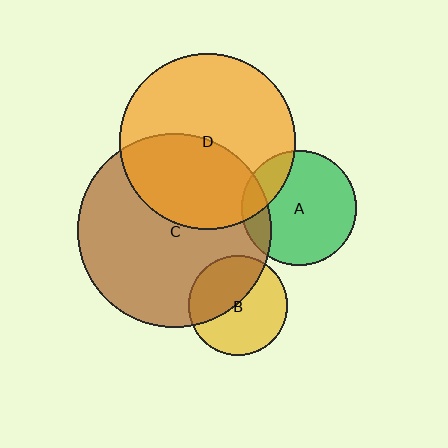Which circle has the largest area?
Circle C (brown).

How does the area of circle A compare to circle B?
Approximately 1.4 times.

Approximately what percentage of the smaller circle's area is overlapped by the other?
Approximately 45%.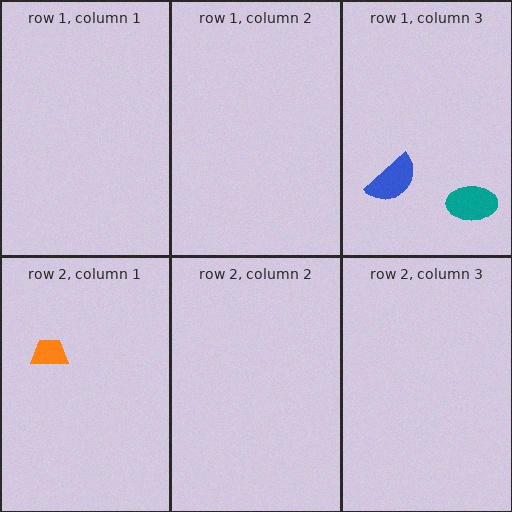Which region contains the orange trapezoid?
The row 2, column 1 region.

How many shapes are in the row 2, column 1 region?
1.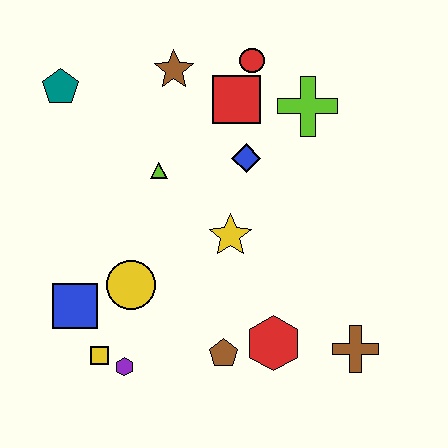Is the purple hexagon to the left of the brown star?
Yes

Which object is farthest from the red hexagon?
The teal pentagon is farthest from the red hexagon.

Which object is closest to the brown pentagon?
The red hexagon is closest to the brown pentagon.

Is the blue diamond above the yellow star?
Yes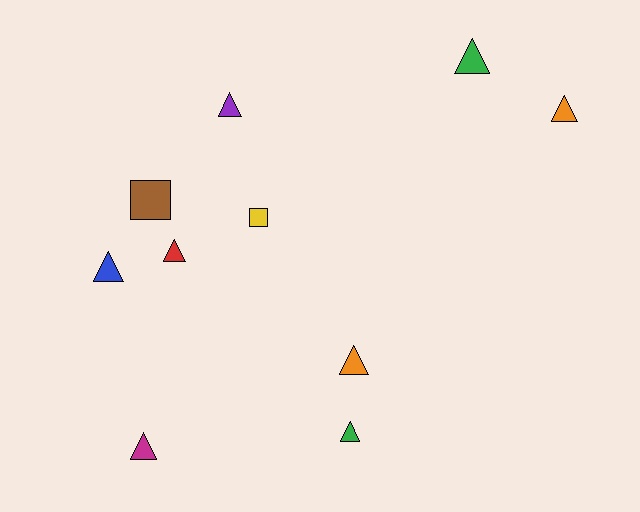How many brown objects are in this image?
There is 1 brown object.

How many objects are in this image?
There are 10 objects.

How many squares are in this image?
There are 2 squares.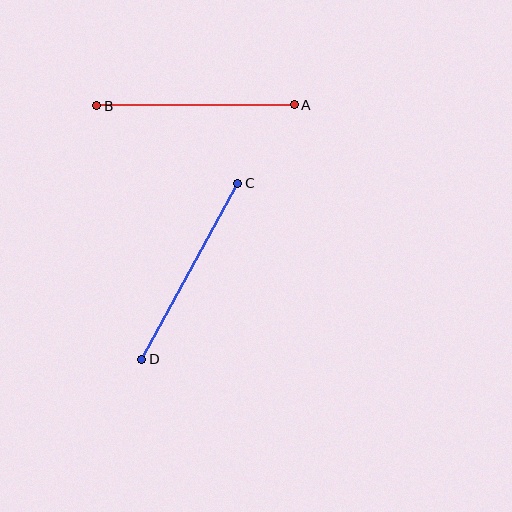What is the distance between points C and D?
The distance is approximately 200 pixels.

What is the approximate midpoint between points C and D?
The midpoint is at approximately (190, 271) pixels.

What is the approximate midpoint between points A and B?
The midpoint is at approximately (195, 105) pixels.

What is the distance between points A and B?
The distance is approximately 198 pixels.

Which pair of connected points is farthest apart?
Points C and D are farthest apart.